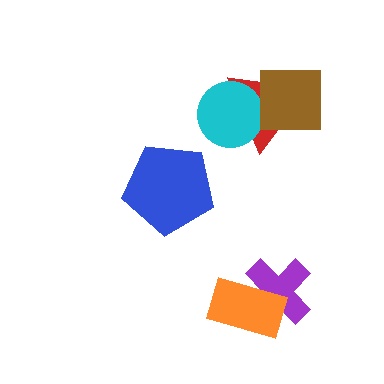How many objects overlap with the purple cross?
1 object overlaps with the purple cross.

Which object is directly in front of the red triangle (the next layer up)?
The cyan circle is directly in front of the red triangle.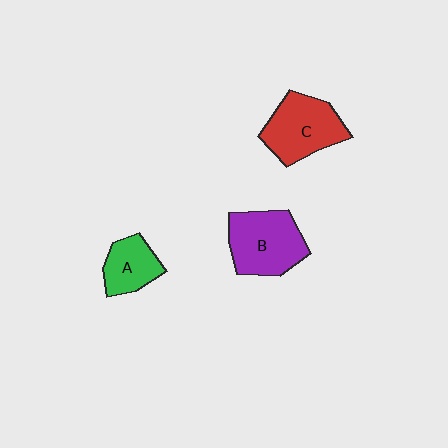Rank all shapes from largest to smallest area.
From largest to smallest: B (purple), C (red), A (green).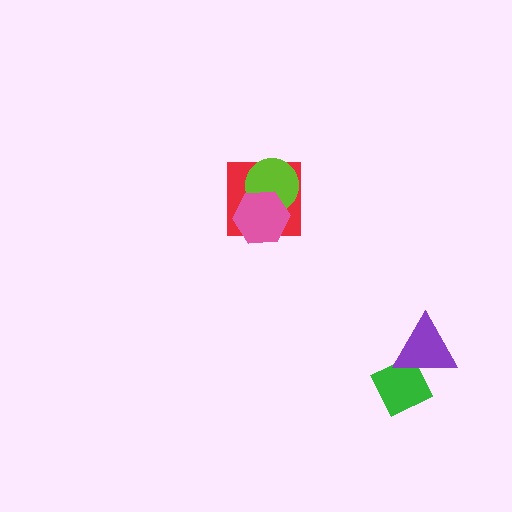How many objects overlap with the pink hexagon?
2 objects overlap with the pink hexagon.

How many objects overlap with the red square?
2 objects overlap with the red square.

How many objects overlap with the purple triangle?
1 object overlaps with the purple triangle.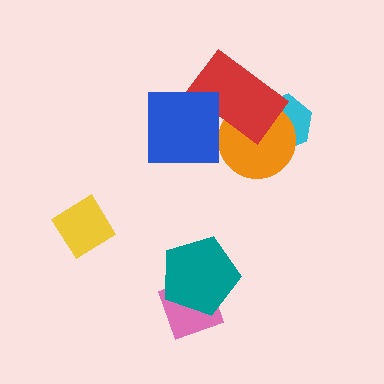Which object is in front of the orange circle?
The red rectangle is in front of the orange circle.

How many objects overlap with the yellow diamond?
0 objects overlap with the yellow diamond.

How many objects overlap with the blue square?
1 object overlaps with the blue square.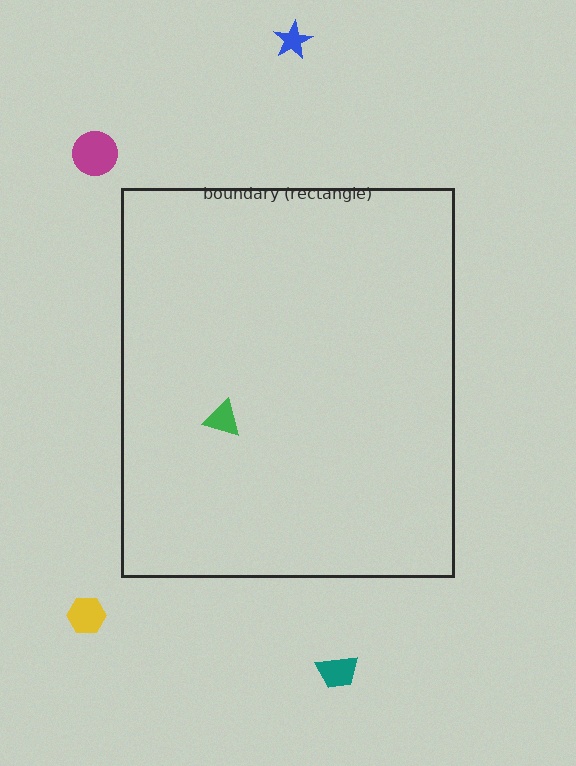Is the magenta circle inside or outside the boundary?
Outside.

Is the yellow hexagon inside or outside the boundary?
Outside.